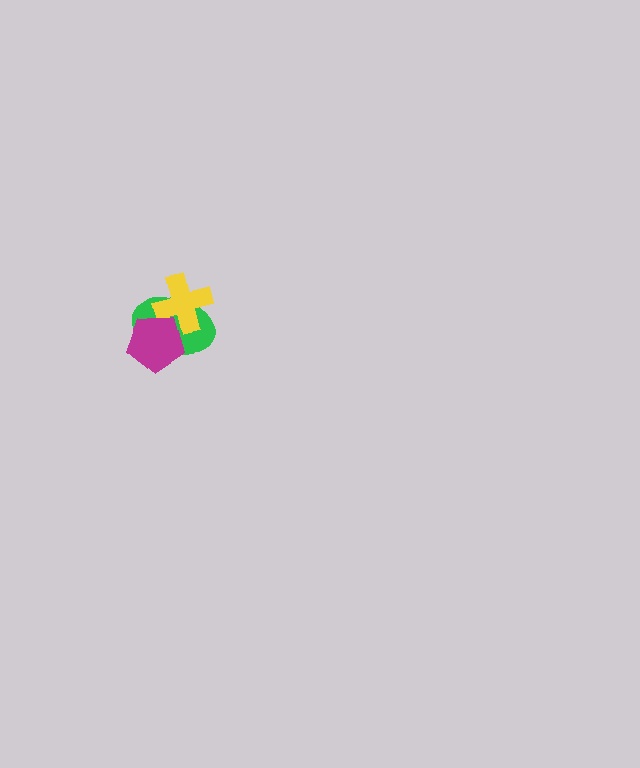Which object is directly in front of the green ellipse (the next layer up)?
The yellow cross is directly in front of the green ellipse.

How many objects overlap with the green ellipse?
2 objects overlap with the green ellipse.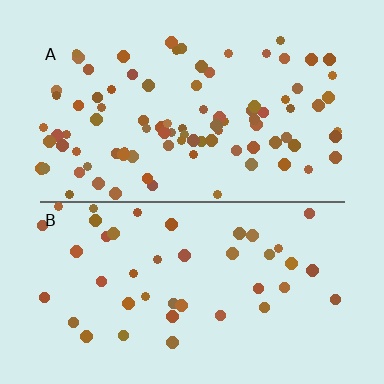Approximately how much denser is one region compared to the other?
Approximately 2.1× — region A over region B.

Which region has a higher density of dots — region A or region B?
A (the top).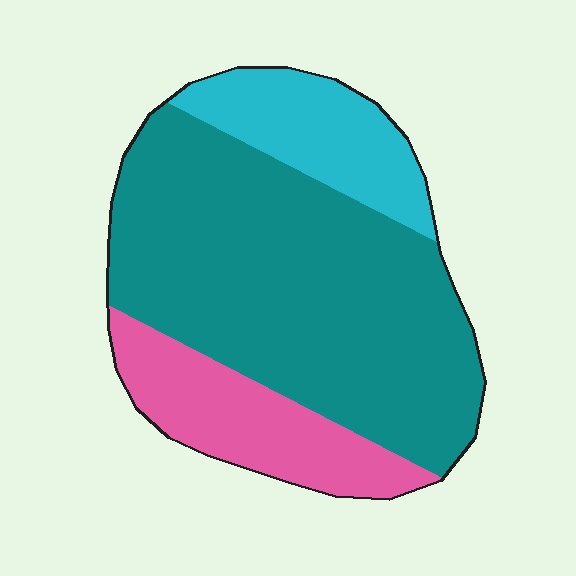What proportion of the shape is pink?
Pink takes up between a sixth and a third of the shape.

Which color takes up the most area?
Teal, at roughly 65%.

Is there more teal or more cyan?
Teal.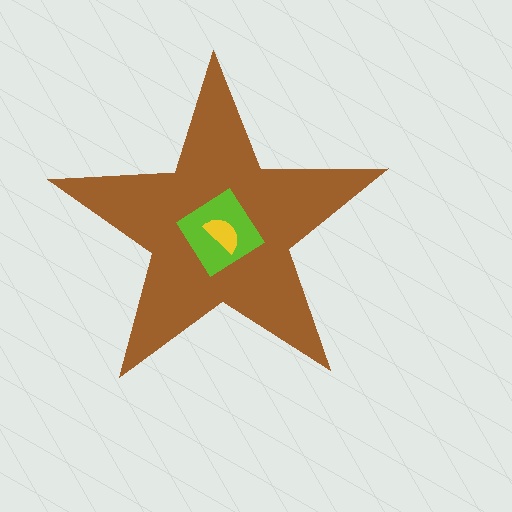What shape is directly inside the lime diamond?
The yellow semicircle.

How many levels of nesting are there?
3.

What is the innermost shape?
The yellow semicircle.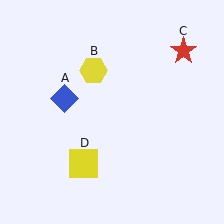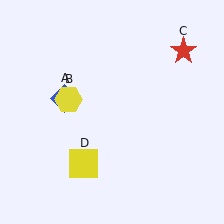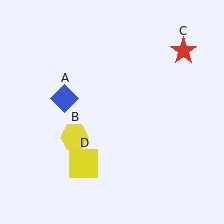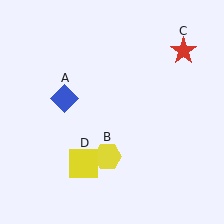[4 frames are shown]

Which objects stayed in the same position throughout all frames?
Blue diamond (object A) and red star (object C) and yellow square (object D) remained stationary.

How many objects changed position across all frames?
1 object changed position: yellow hexagon (object B).